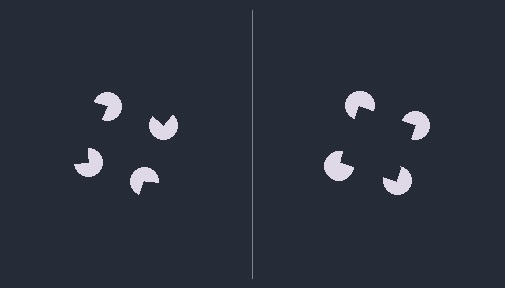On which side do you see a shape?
An illusory square appears on the right side. On the left side the wedge cuts are rotated, so no coherent shape forms.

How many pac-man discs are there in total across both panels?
8 — 4 on each side.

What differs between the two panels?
The pac-man discs are positioned identically on both sides; only the wedge orientations differ. On the right they align to a square; on the left they are misaligned.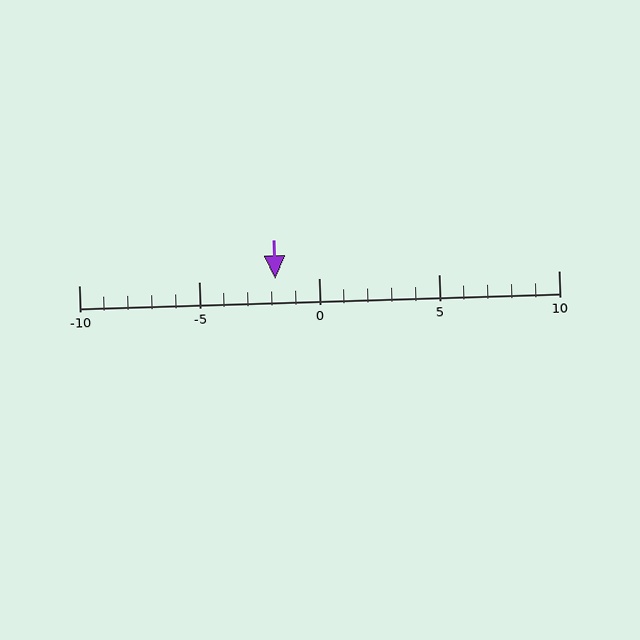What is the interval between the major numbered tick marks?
The major tick marks are spaced 5 units apart.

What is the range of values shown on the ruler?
The ruler shows values from -10 to 10.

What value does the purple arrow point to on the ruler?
The purple arrow points to approximately -2.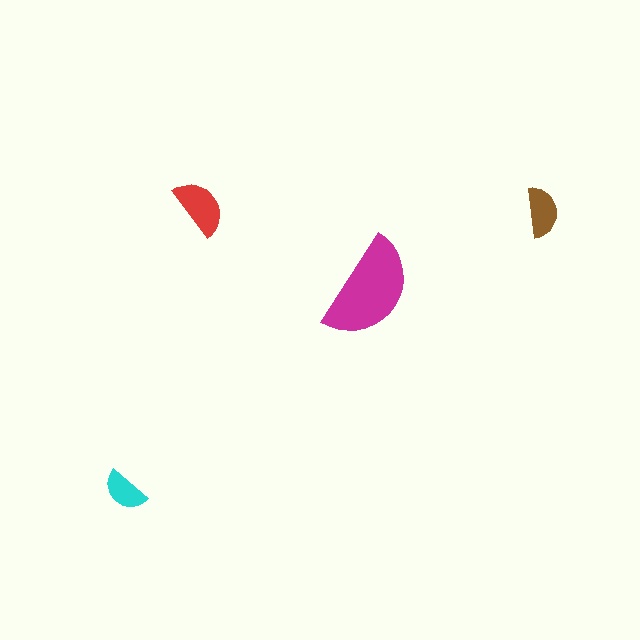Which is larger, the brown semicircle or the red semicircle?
The red one.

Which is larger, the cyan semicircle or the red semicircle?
The red one.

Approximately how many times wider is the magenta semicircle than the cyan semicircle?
About 2.5 times wider.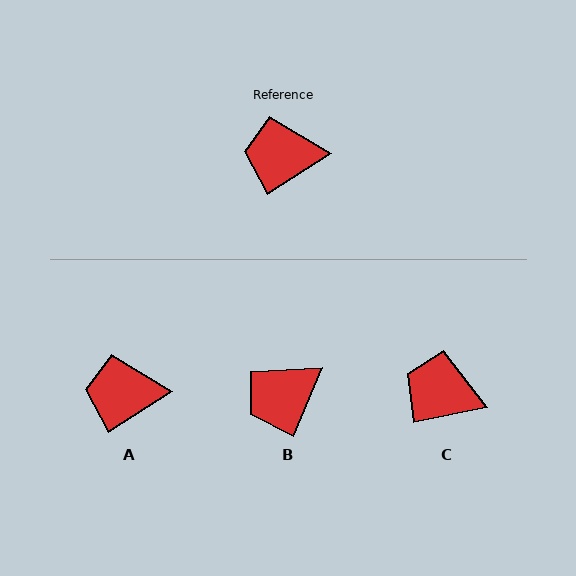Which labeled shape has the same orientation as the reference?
A.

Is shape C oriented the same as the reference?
No, it is off by about 21 degrees.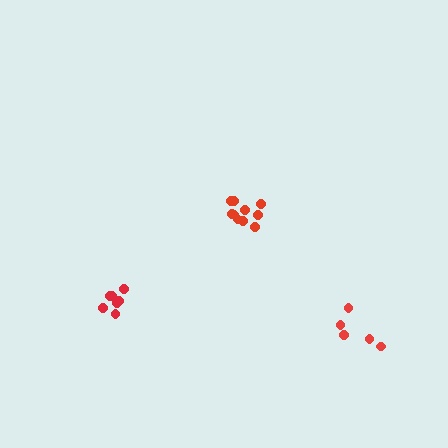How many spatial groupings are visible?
There are 3 spatial groupings.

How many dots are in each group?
Group 1: 5 dots, Group 2: 10 dots, Group 3: 7 dots (22 total).